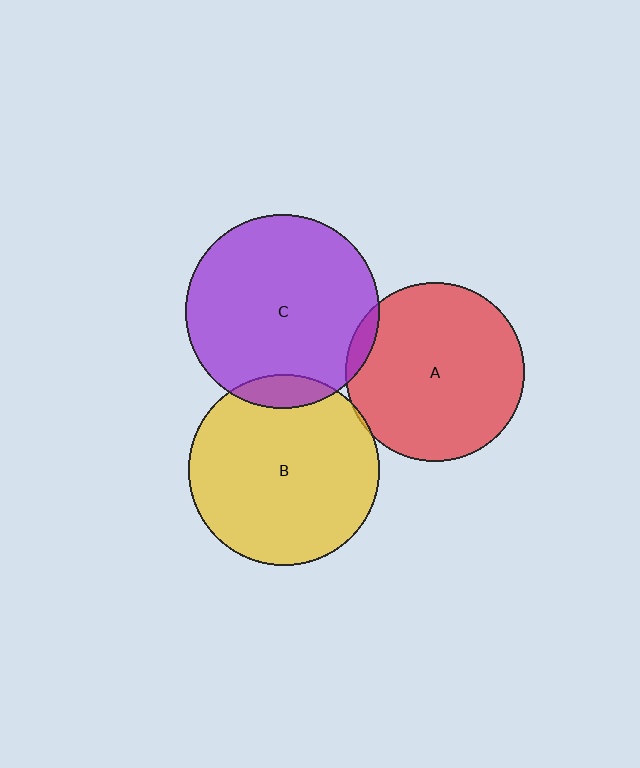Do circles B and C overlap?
Yes.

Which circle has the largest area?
Circle C (purple).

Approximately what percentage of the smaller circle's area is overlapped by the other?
Approximately 10%.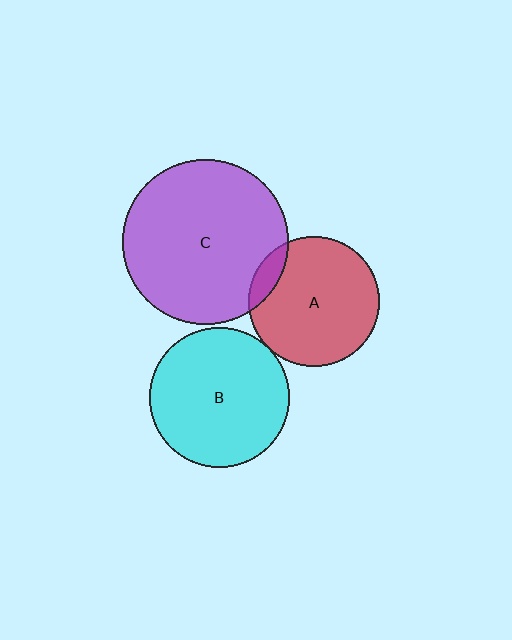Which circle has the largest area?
Circle C (purple).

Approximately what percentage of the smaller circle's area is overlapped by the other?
Approximately 10%.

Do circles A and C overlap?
Yes.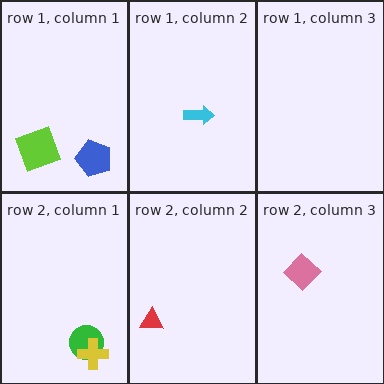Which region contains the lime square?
The row 1, column 1 region.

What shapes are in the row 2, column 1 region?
The green circle, the yellow cross.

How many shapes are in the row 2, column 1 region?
2.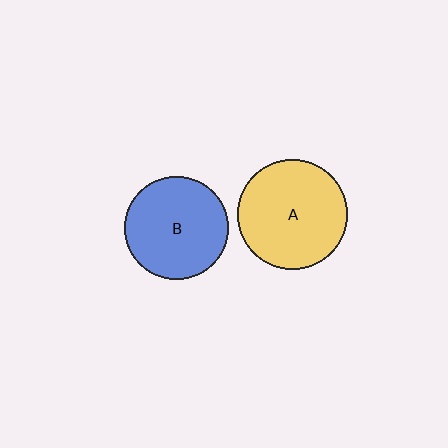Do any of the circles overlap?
No, none of the circles overlap.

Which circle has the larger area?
Circle A (yellow).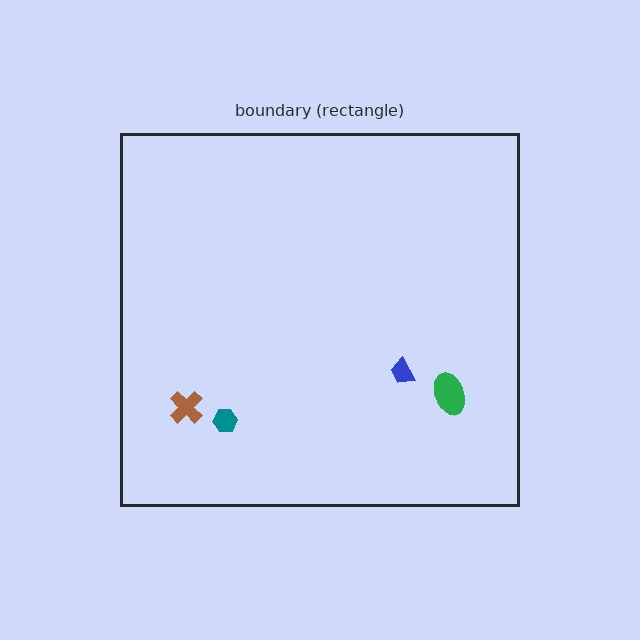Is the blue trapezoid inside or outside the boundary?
Inside.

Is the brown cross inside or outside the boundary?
Inside.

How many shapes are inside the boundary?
4 inside, 0 outside.